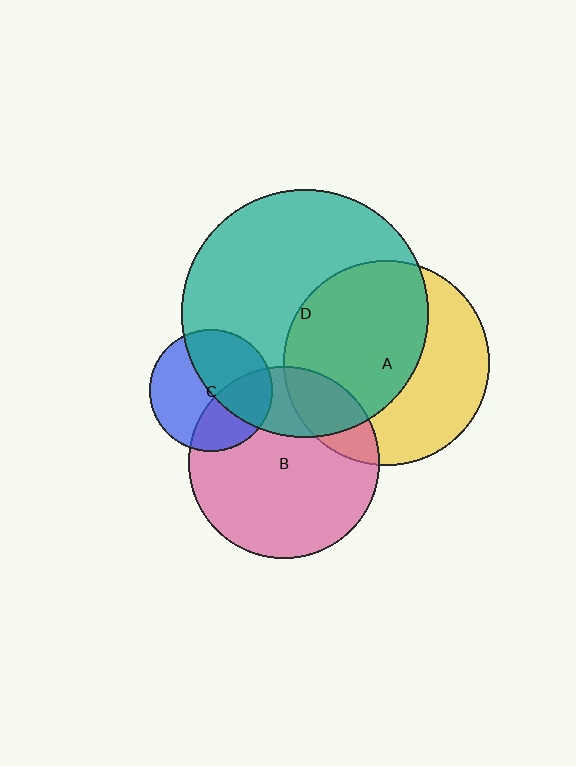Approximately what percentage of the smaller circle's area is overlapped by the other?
Approximately 20%.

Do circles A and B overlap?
Yes.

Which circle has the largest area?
Circle D (teal).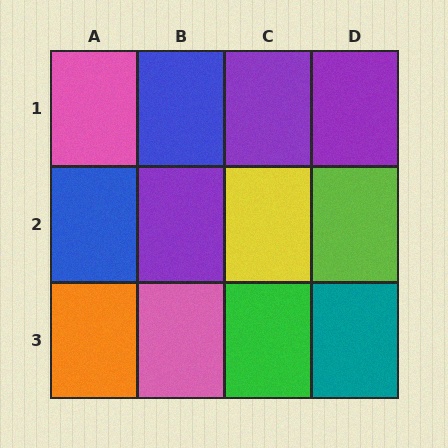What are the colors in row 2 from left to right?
Blue, purple, yellow, lime.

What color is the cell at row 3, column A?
Orange.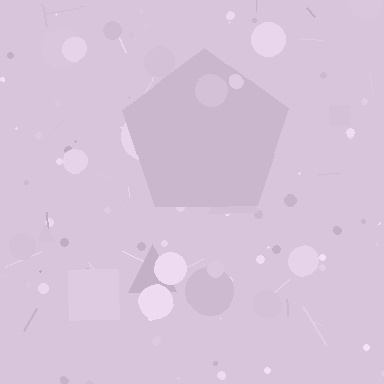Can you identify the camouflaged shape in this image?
The camouflaged shape is a pentagon.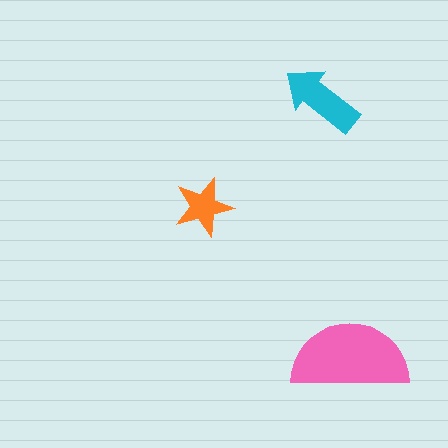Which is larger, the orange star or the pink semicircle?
The pink semicircle.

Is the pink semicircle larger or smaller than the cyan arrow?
Larger.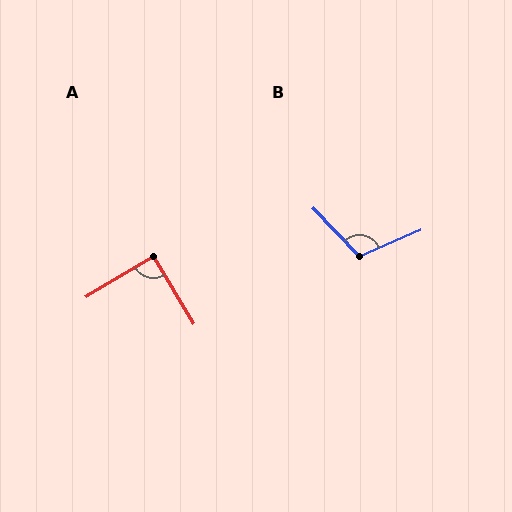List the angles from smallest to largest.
A (89°), B (110°).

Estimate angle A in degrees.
Approximately 89 degrees.